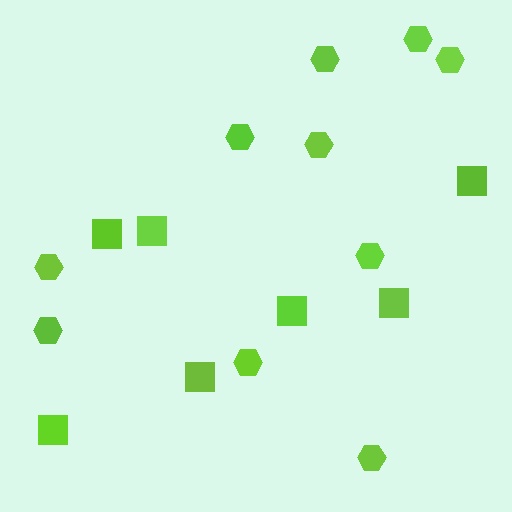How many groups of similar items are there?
There are 2 groups: one group of squares (7) and one group of hexagons (10).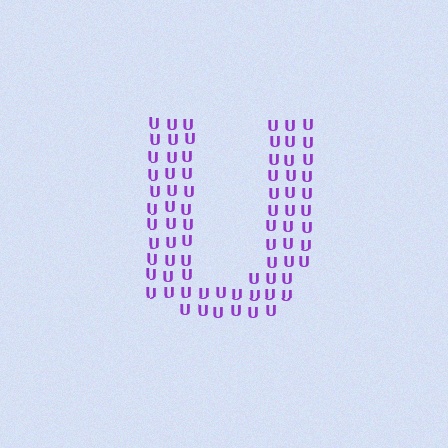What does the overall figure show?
The overall figure shows the letter U.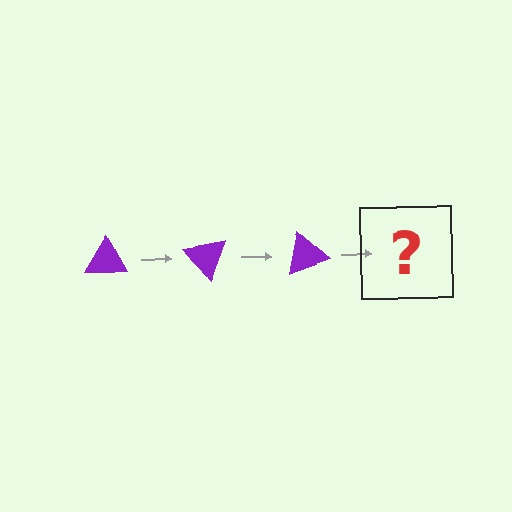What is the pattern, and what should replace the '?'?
The pattern is that the triangle rotates 50 degrees each step. The '?' should be a purple triangle rotated 150 degrees.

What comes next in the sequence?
The next element should be a purple triangle rotated 150 degrees.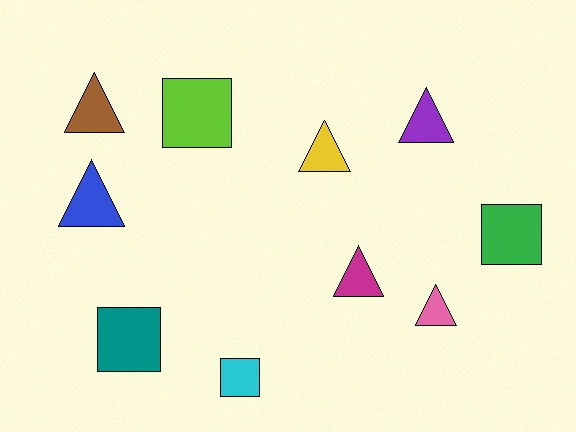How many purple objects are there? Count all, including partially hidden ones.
There is 1 purple object.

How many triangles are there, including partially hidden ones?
There are 6 triangles.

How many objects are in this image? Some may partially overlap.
There are 10 objects.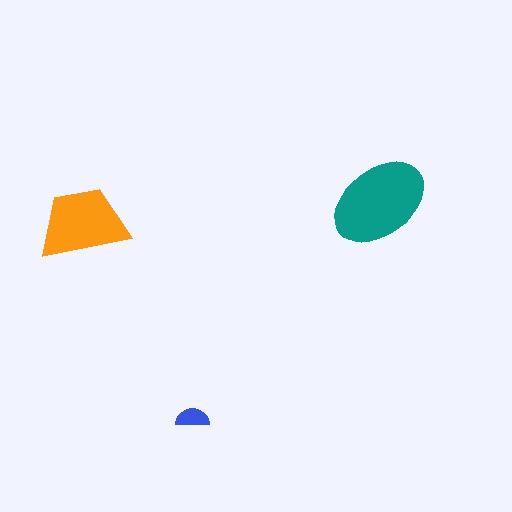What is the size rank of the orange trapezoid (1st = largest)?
2nd.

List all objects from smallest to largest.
The blue semicircle, the orange trapezoid, the teal ellipse.